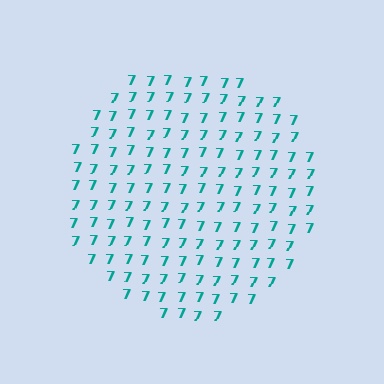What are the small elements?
The small elements are digit 7's.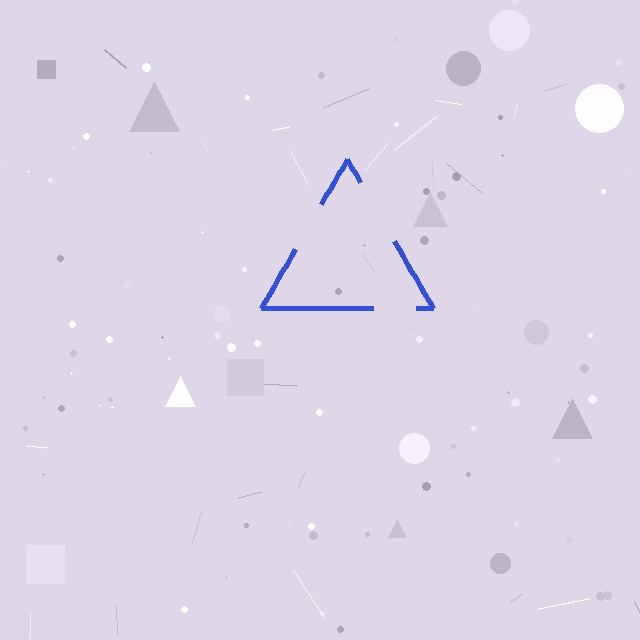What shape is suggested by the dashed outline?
The dashed outline suggests a triangle.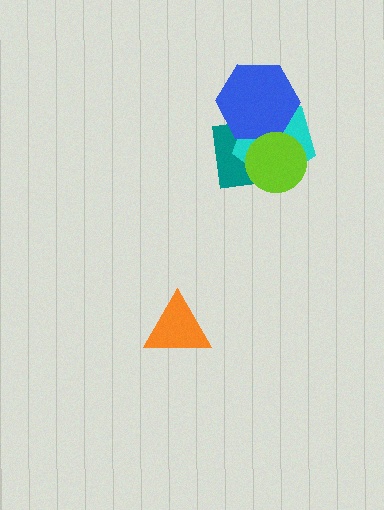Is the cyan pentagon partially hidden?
Yes, it is partially covered by another shape.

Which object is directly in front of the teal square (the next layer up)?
The cyan pentagon is directly in front of the teal square.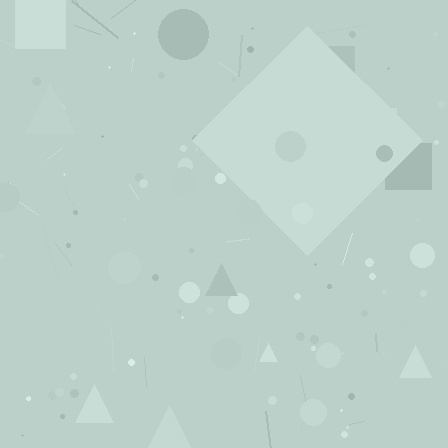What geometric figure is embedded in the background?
A diamond is embedded in the background.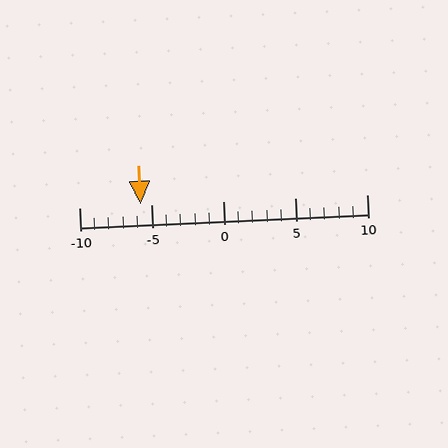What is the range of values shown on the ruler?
The ruler shows values from -10 to 10.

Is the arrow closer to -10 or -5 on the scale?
The arrow is closer to -5.